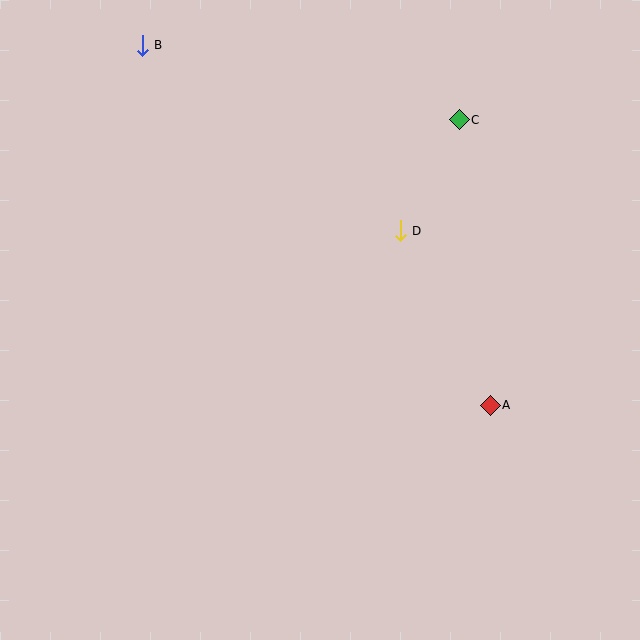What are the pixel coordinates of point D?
Point D is at (400, 231).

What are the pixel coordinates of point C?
Point C is at (459, 120).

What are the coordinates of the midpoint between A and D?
The midpoint between A and D is at (445, 318).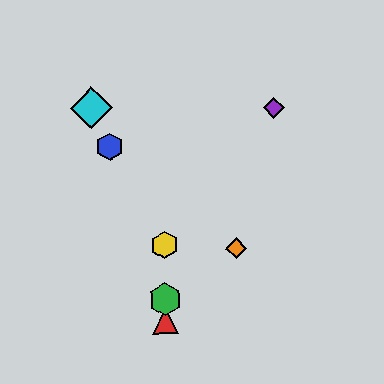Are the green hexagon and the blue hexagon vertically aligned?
No, the green hexagon is at x≈165 and the blue hexagon is at x≈110.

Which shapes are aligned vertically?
The red triangle, the green hexagon, the yellow hexagon are aligned vertically.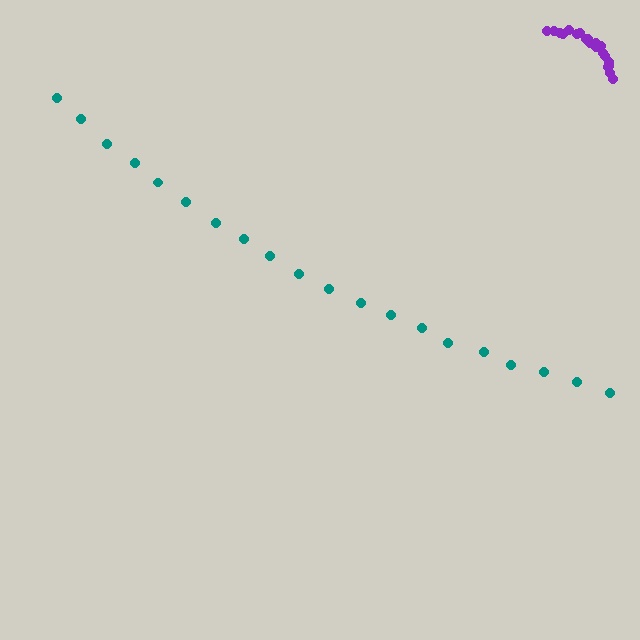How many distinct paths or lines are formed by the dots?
There are 2 distinct paths.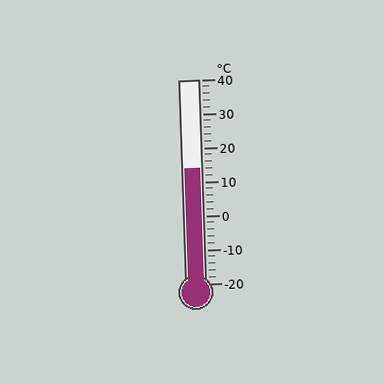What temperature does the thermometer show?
The thermometer shows approximately 14°C.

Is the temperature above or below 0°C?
The temperature is above 0°C.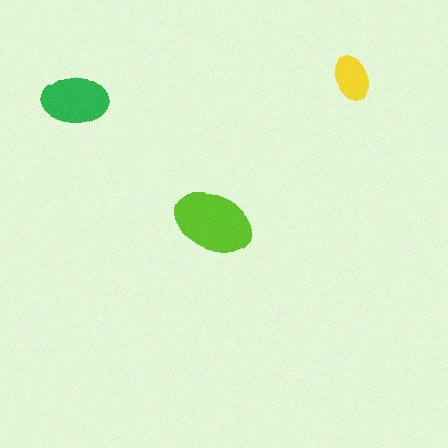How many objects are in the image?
There are 3 objects in the image.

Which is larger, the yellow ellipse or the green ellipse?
The green one.